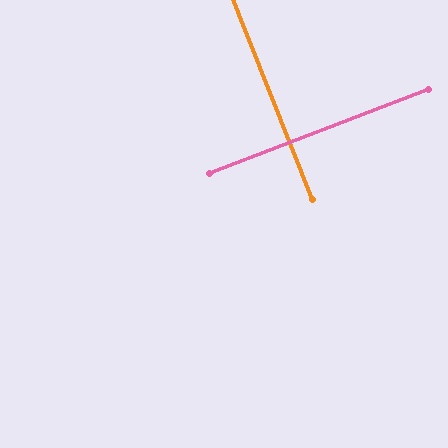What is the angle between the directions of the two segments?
Approximately 89 degrees.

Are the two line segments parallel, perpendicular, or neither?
Perpendicular — they meet at approximately 89°.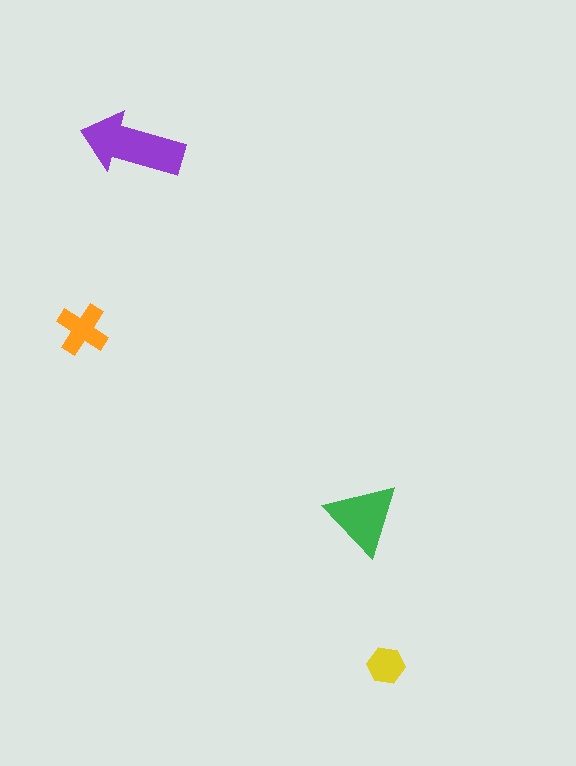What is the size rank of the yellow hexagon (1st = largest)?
4th.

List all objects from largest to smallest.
The purple arrow, the green triangle, the orange cross, the yellow hexagon.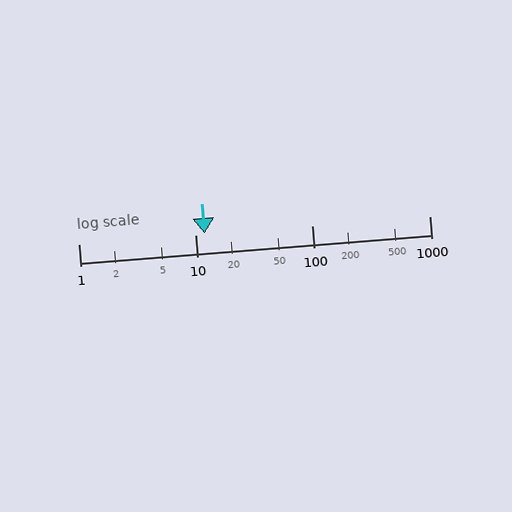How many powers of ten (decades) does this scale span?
The scale spans 3 decades, from 1 to 1000.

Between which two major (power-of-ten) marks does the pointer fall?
The pointer is between 10 and 100.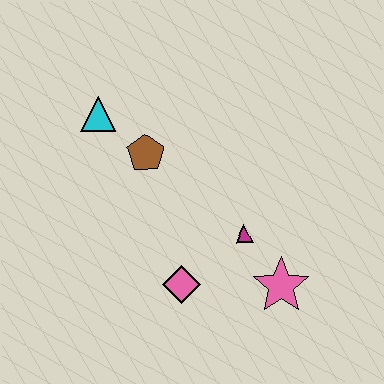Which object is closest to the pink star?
The magenta triangle is closest to the pink star.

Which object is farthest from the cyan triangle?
The pink star is farthest from the cyan triangle.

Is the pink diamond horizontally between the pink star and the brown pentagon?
Yes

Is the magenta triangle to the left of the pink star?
Yes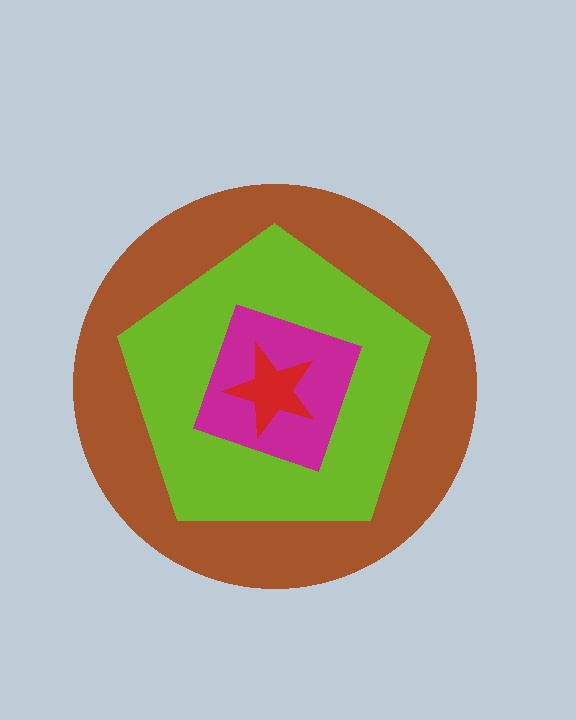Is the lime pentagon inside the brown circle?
Yes.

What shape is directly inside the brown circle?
The lime pentagon.